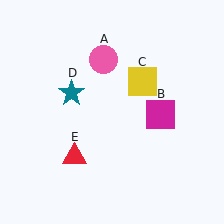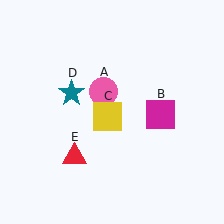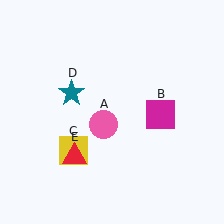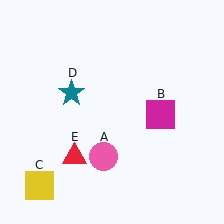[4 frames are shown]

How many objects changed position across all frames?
2 objects changed position: pink circle (object A), yellow square (object C).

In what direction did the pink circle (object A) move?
The pink circle (object A) moved down.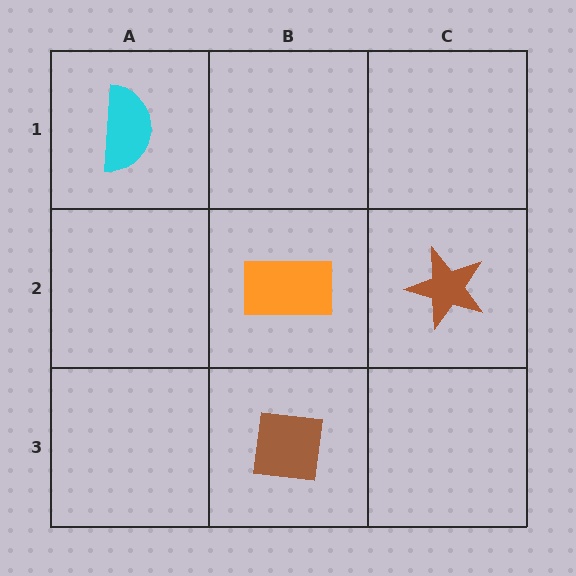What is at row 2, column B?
An orange rectangle.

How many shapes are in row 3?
1 shape.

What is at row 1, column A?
A cyan semicircle.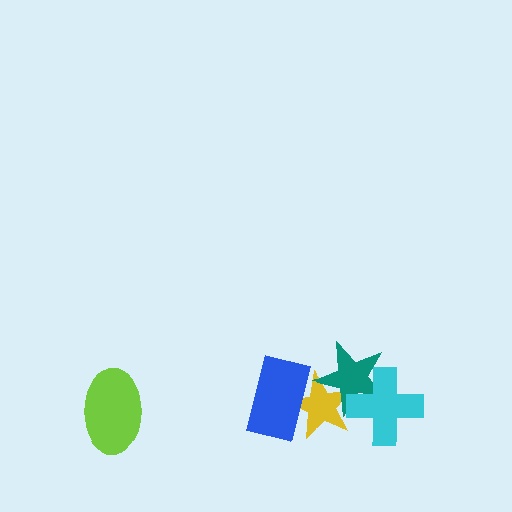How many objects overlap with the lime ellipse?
0 objects overlap with the lime ellipse.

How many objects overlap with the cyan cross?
2 objects overlap with the cyan cross.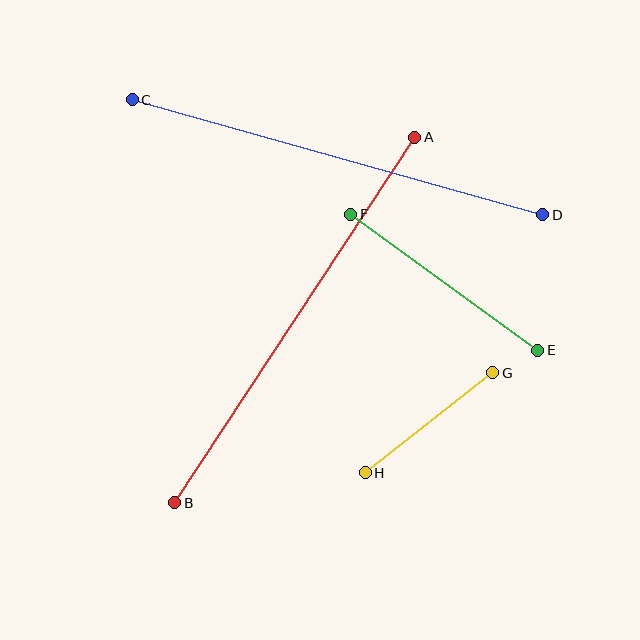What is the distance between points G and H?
The distance is approximately 162 pixels.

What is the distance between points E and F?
The distance is approximately 231 pixels.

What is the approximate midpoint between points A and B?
The midpoint is at approximately (295, 320) pixels.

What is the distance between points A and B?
The distance is approximately 437 pixels.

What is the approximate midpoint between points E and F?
The midpoint is at approximately (444, 282) pixels.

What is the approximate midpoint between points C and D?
The midpoint is at approximately (338, 157) pixels.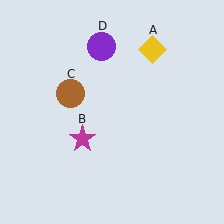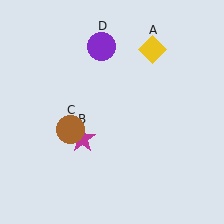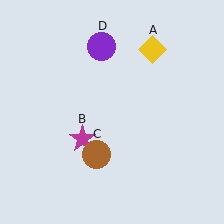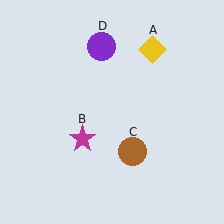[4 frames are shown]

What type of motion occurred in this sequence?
The brown circle (object C) rotated counterclockwise around the center of the scene.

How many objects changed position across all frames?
1 object changed position: brown circle (object C).